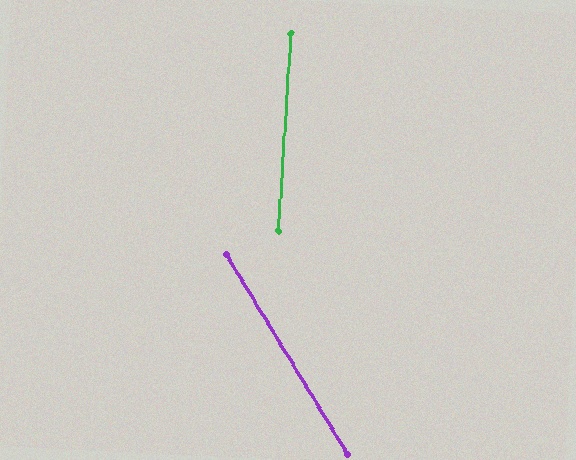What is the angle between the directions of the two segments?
Approximately 35 degrees.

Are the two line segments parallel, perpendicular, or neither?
Neither parallel nor perpendicular — they differ by about 35°.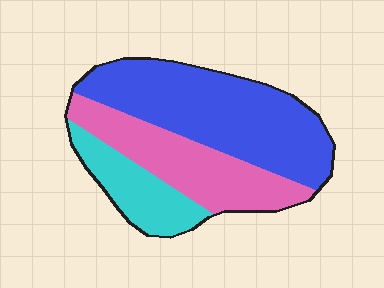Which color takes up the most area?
Blue, at roughly 50%.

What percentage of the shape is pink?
Pink covers around 30% of the shape.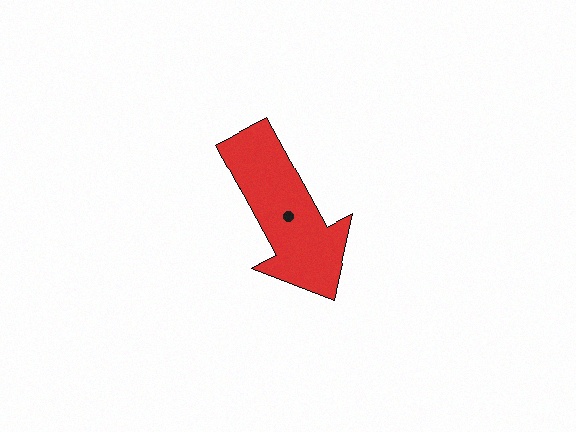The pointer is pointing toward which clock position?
Roughly 5 o'clock.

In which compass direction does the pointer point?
Southeast.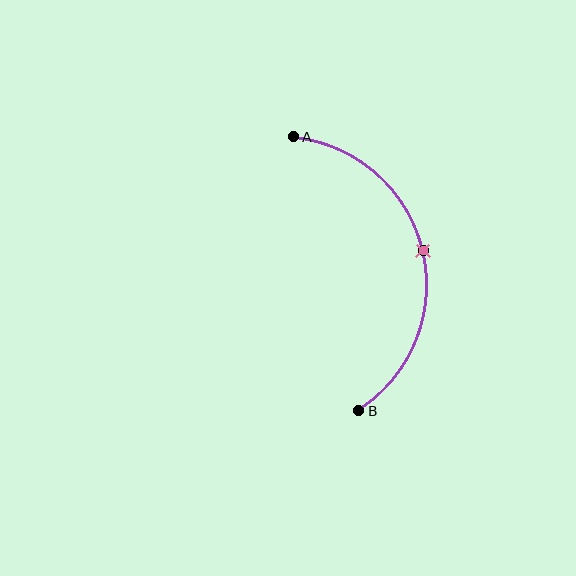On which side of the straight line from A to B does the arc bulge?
The arc bulges to the right of the straight line connecting A and B.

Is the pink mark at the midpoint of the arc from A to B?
Yes. The pink mark lies on the arc at equal arc-length from both A and B — it is the arc midpoint.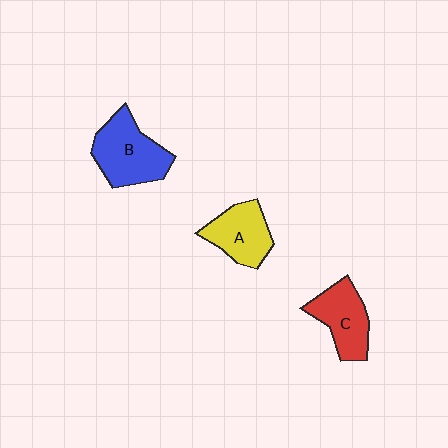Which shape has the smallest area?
Shape A (yellow).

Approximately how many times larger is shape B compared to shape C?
Approximately 1.3 times.